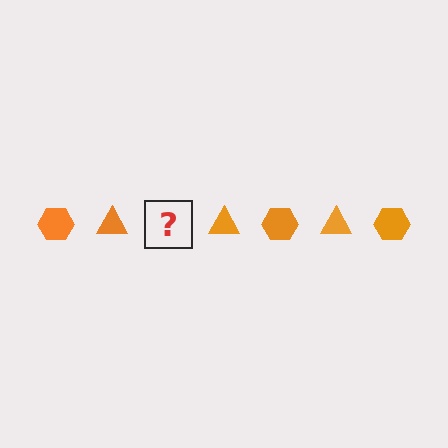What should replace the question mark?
The question mark should be replaced with an orange hexagon.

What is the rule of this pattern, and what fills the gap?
The rule is that the pattern cycles through hexagon, triangle shapes in orange. The gap should be filled with an orange hexagon.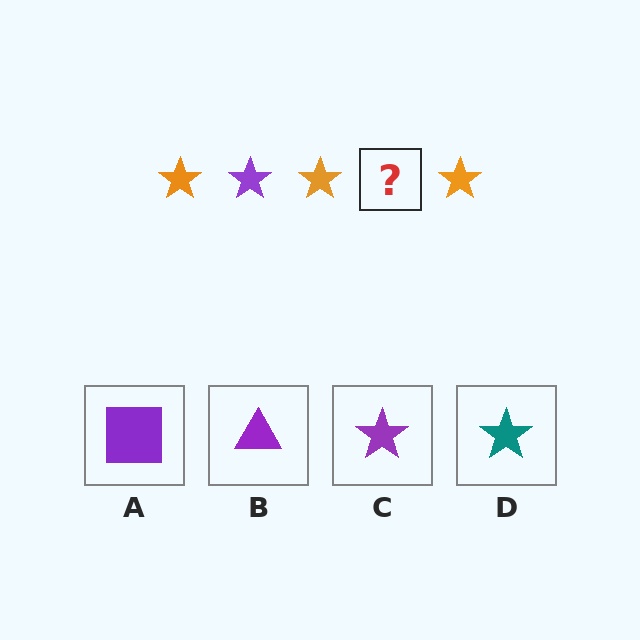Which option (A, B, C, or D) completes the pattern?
C.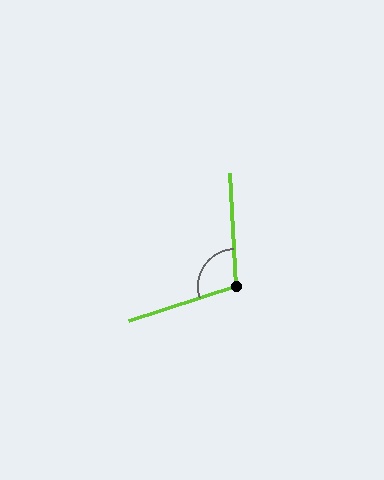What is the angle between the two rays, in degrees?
Approximately 105 degrees.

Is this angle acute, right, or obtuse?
It is obtuse.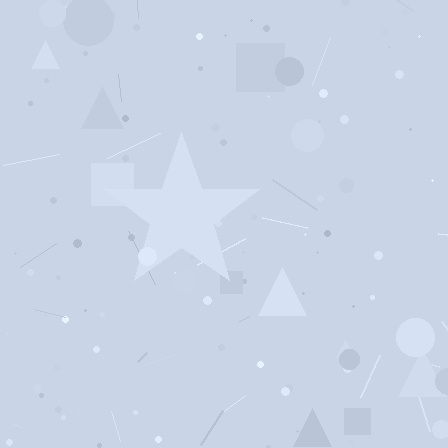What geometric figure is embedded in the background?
A star is embedded in the background.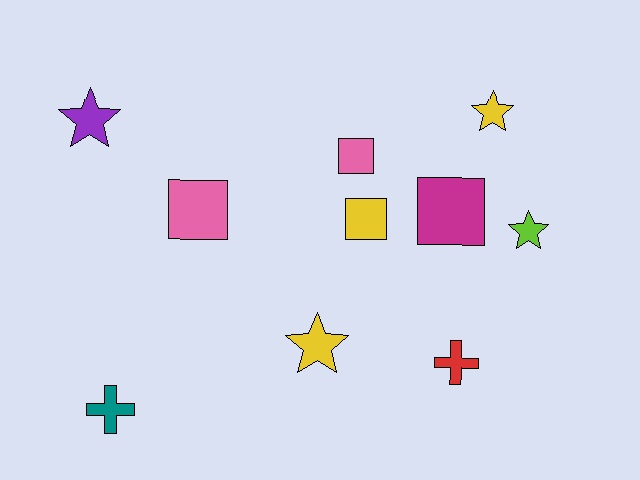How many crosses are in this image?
There are 2 crosses.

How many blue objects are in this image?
There are no blue objects.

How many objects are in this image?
There are 10 objects.